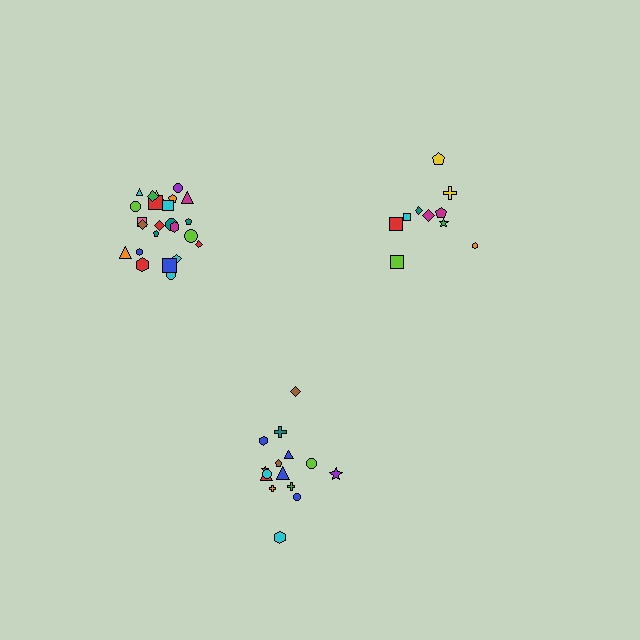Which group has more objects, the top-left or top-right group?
The top-left group.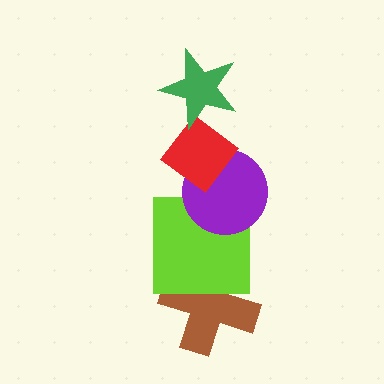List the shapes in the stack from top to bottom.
From top to bottom: the green star, the red diamond, the purple circle, the lime square, the brown cross.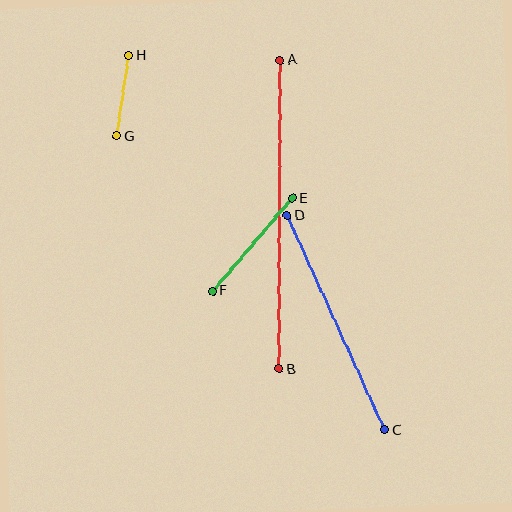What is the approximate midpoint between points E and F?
The midpoint is at approximately (252, 245) pixels.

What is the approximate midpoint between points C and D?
The midpoint is at approximately (336, 323) pixels.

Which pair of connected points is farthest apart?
Points A and B are farthest apart.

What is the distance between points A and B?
The distance is approximately 309 pixels.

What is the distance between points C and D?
The distance is approximately 236 pixels.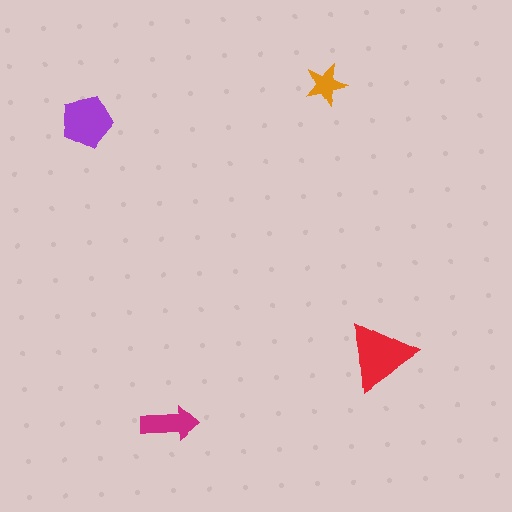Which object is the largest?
The red triangle.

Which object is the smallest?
The orange star.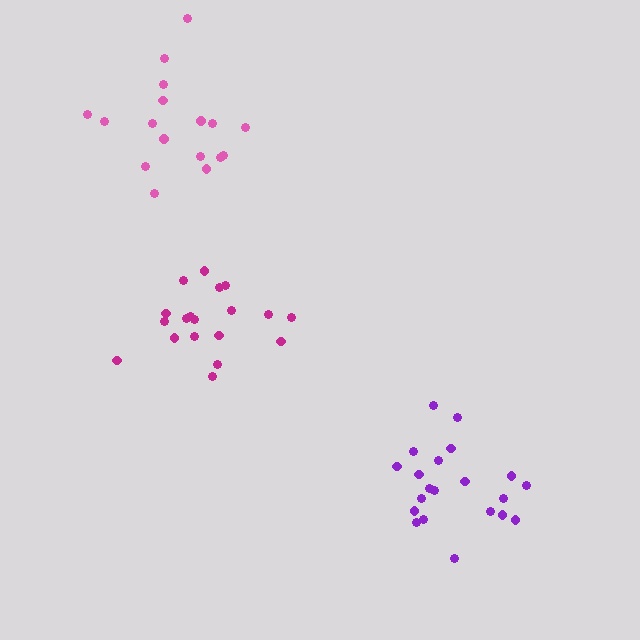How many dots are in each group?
Group 1: 17 dots, Group 2: 19 dots, Group 3: 21 dots (57 total).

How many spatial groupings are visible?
There are 3 spatial groupings.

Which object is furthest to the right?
The purple cluster is rightmost.